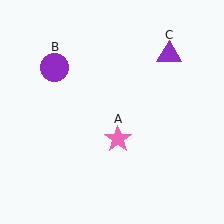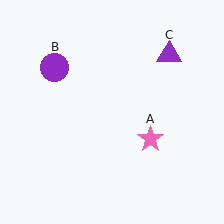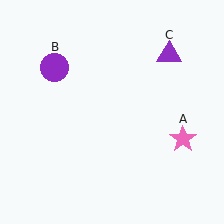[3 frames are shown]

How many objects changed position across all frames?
1 object changed position: pink star (object A).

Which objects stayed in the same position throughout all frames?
Purple circle (object B) and purple triangle (object C) remained stationary.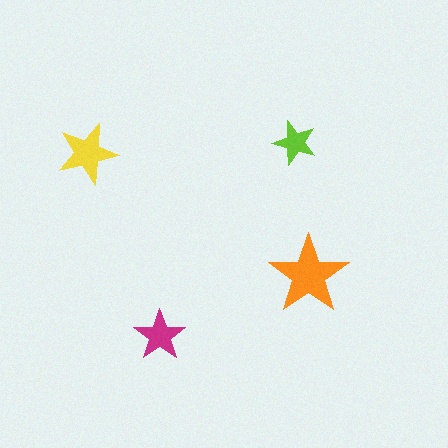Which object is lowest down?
The magenta star is bottommost.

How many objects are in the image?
There are 4 objects in the image.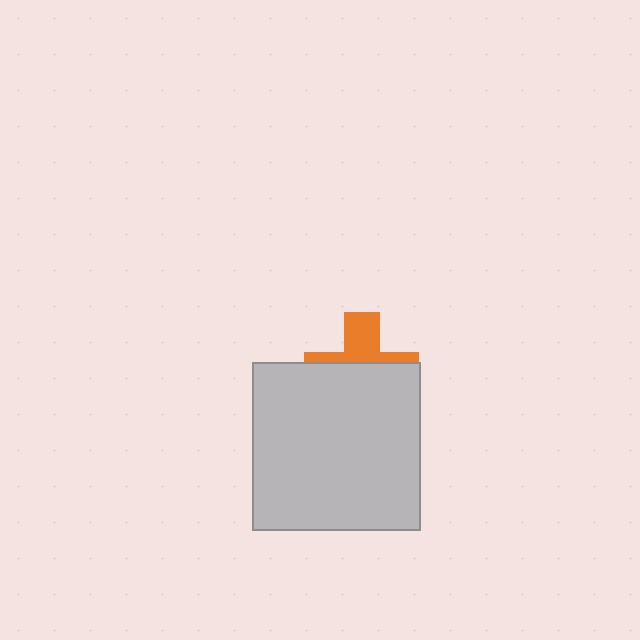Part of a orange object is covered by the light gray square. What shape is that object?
It is a cross.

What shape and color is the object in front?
The object in front is a light gray square.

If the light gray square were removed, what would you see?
You would see the complete orange cross.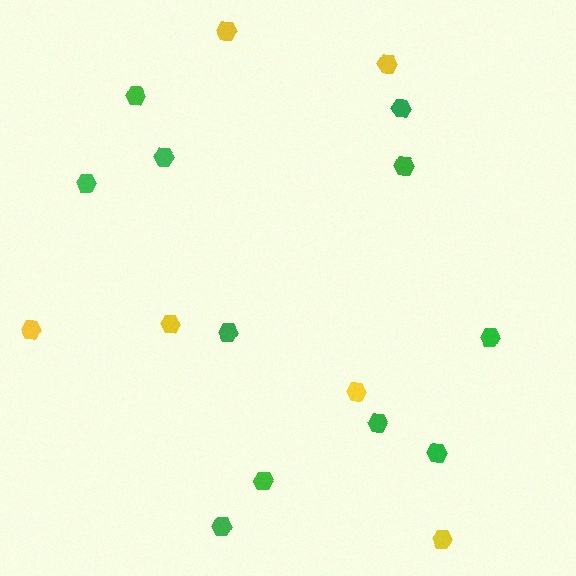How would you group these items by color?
There are 2 groups: one group of yellow hexagons (6) and one group of green hexagons (11).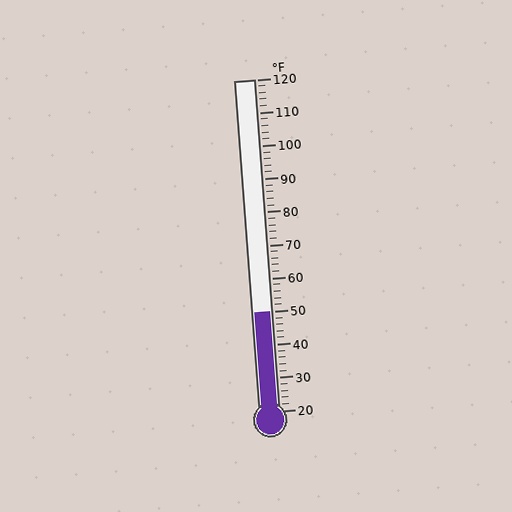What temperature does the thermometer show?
The thermometer shows approximately 50°F.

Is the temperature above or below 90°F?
The temperature is below 90°F.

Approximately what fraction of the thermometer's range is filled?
The thermometer is filled to approximately 30% of its range.